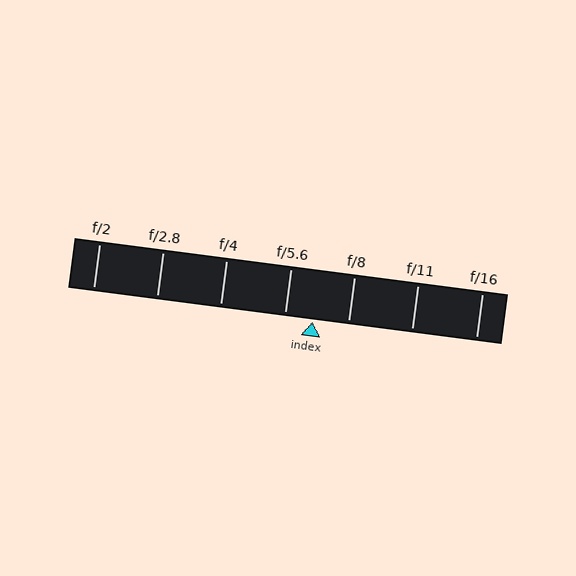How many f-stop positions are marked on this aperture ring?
There are 7 f-stop positions marked.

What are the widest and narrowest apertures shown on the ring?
The widest aperture shown is f/2 and the narrowest is f/16.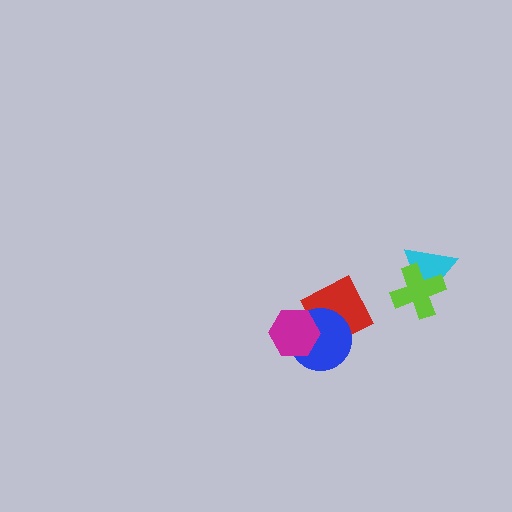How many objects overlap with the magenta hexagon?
2 objects overlap with the magenta hexagon.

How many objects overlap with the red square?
2 objects overlap with the red square.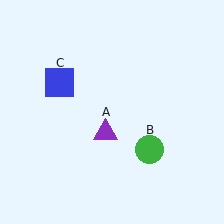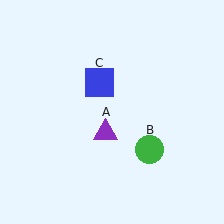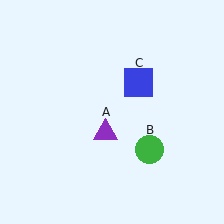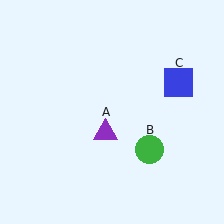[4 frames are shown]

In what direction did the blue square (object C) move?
The blue square (object C) moved right.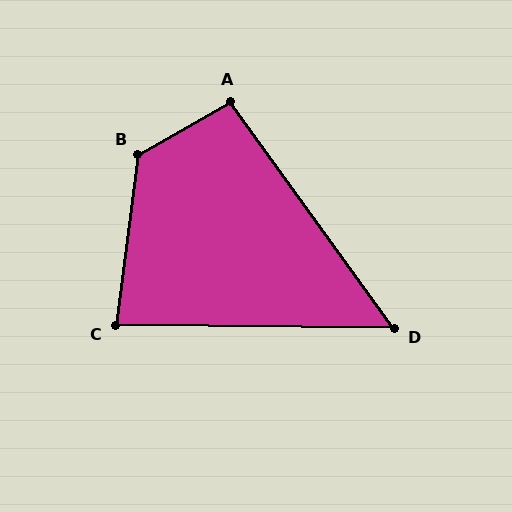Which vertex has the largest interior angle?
B, at approximately 127 degrees.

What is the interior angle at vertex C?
Approximately 83 degrees (acute).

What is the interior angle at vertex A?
Approximately 97 degrees (obtuse).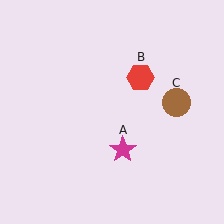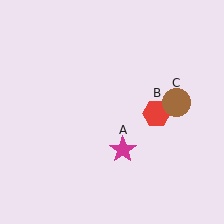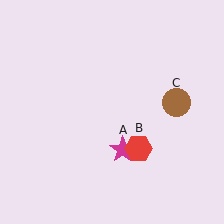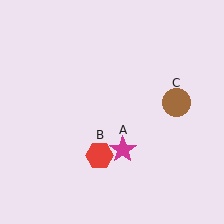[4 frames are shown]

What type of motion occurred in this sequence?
The red hexagon (object B) rotated clockwise around the center of the scene.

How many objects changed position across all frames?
1 object changed position: red hexagon (object B).